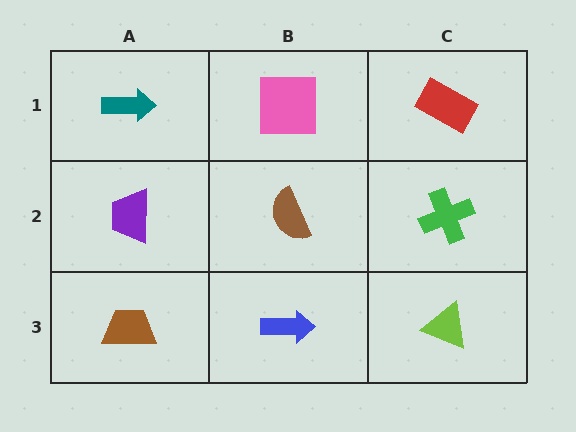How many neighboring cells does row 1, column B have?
3.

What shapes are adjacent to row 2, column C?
A red rectangle (row 1, column C), a lime triangle (row 3, column C), a brown semicircle (row 2, column B).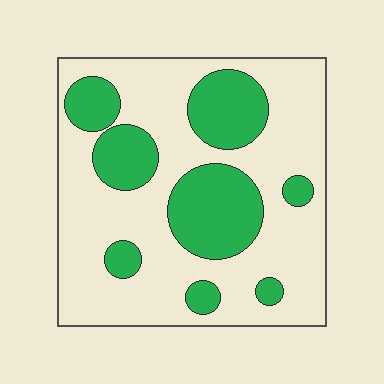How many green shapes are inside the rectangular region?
8.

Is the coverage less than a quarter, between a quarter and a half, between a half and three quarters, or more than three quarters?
Between a quarter and a half.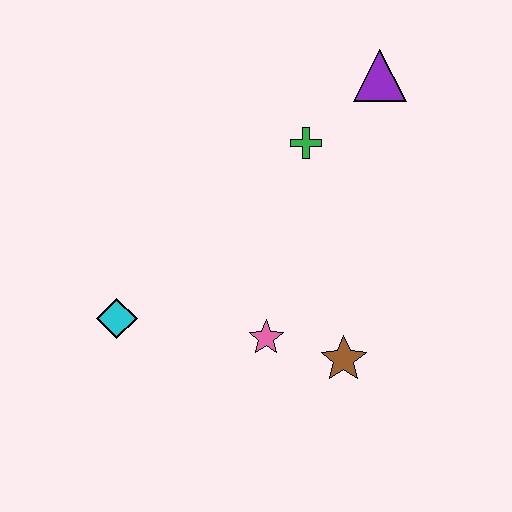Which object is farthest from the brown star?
The purple triangle is farthest from the brown star.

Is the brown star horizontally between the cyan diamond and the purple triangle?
Yes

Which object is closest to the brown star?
The pink star is closest to the brown star.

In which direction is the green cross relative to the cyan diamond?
The green cross is to the right of the cyan diamond.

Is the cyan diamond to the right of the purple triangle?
No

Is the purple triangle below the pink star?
No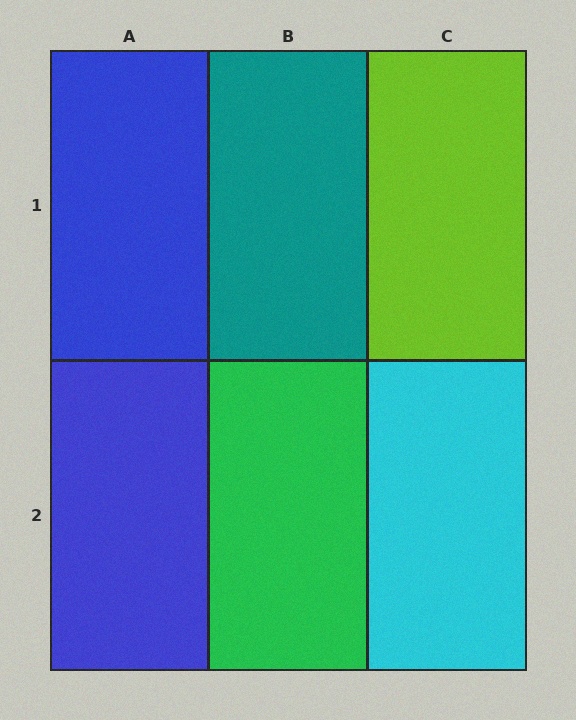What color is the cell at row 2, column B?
Green.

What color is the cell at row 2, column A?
Blue.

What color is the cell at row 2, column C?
Cyan.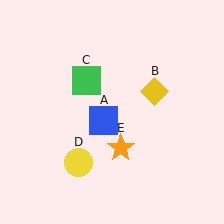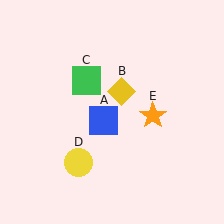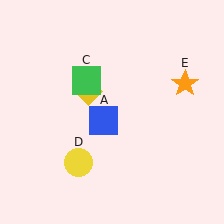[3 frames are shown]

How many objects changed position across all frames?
2 objects changed position: yellow diamond (object B), orange star (object E).